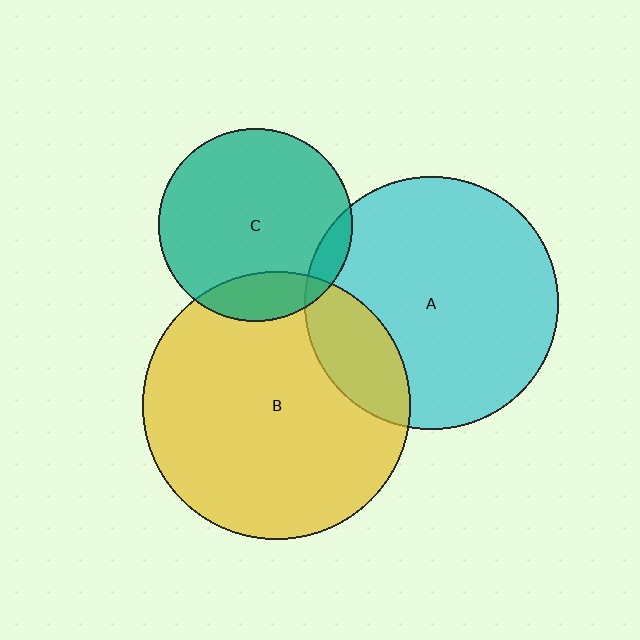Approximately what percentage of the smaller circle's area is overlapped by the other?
Approximately 20%.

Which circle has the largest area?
Circle B (yellow).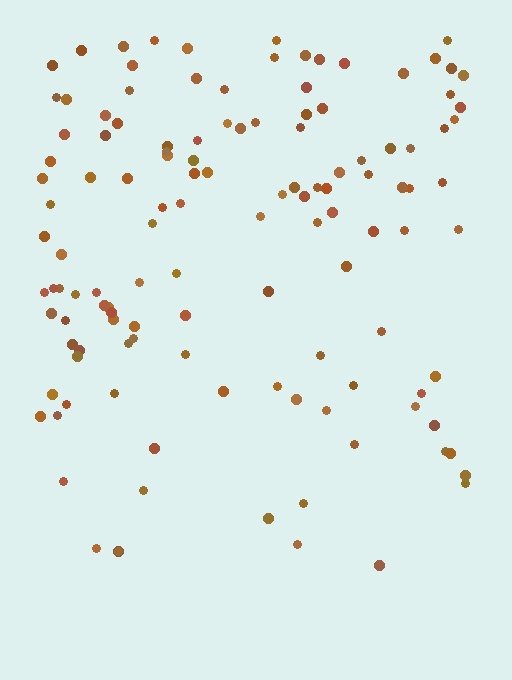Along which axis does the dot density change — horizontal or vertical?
Vertical.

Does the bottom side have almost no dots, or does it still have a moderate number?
Still a moderate number, just noticeably fewer than the top.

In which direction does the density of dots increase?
From bottom to top, with the top side densest.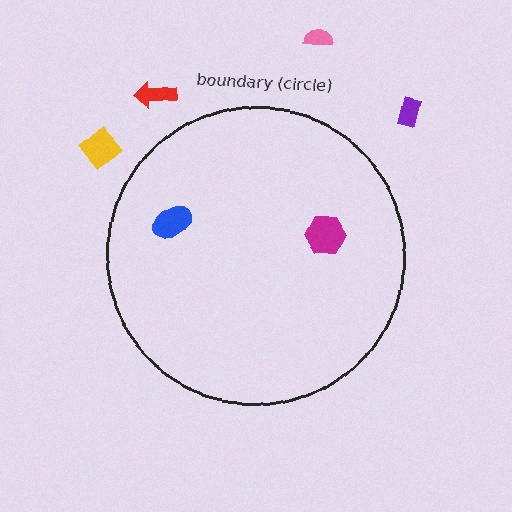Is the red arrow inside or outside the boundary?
Outside.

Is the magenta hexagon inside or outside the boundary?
Inside.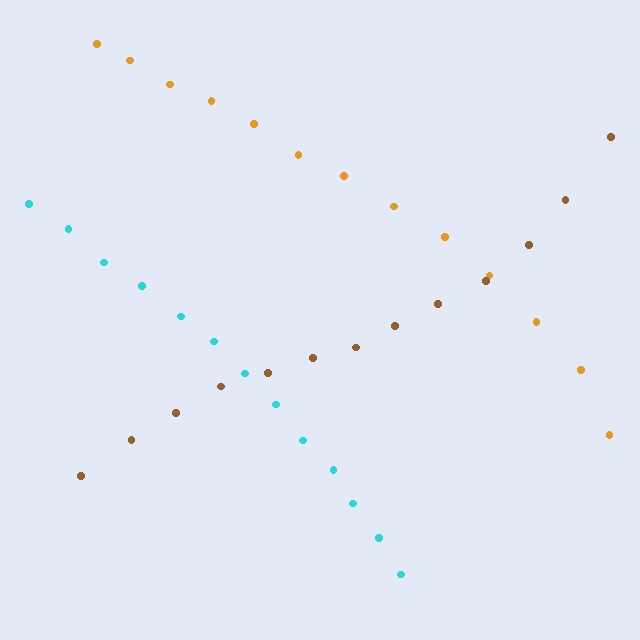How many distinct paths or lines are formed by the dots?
There are 3 distinct paths.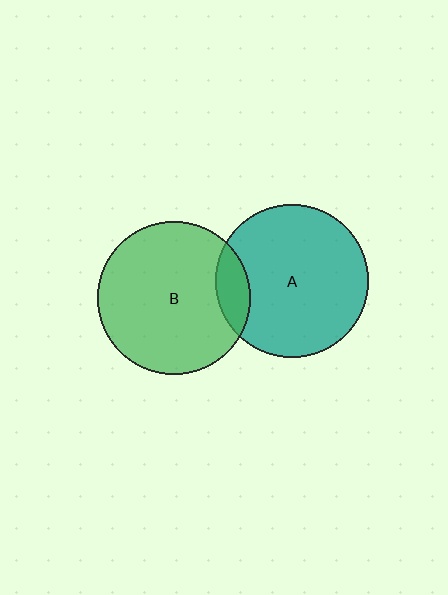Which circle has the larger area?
Circle B (green).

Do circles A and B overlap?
Yes.